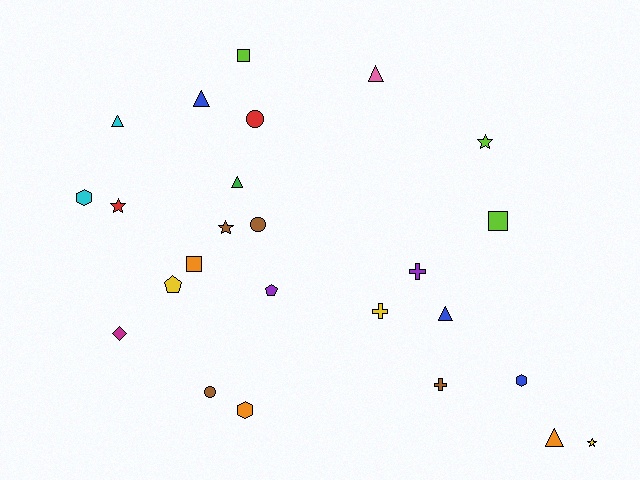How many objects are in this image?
There are 25 objects.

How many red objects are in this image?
There are 2 red objects.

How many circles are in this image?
There are 3 circles.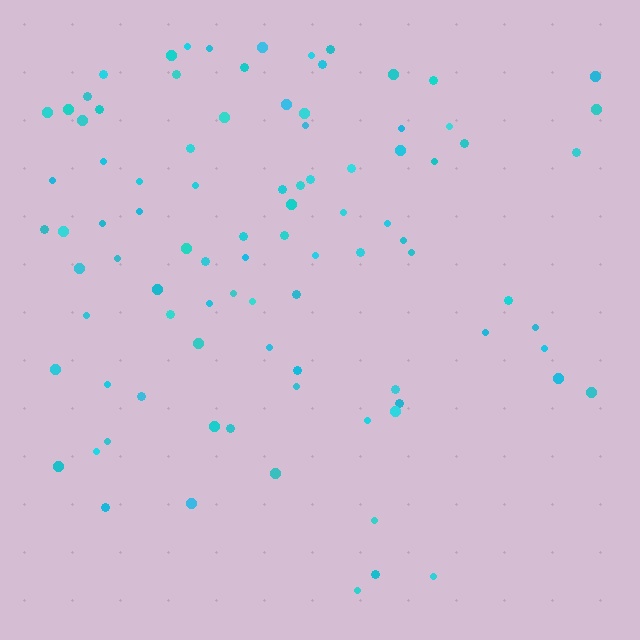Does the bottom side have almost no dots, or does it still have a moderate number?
Still a moderate number, just noticeably fewer than the top.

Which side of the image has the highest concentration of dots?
The top.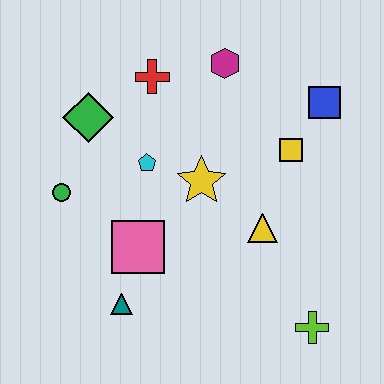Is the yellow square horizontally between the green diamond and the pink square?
No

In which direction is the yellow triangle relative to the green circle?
The yellow triangle is to the right of the green circle.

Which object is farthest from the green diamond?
The lime cross is farthest from the green diamond.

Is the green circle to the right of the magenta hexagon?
No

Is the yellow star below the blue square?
Yes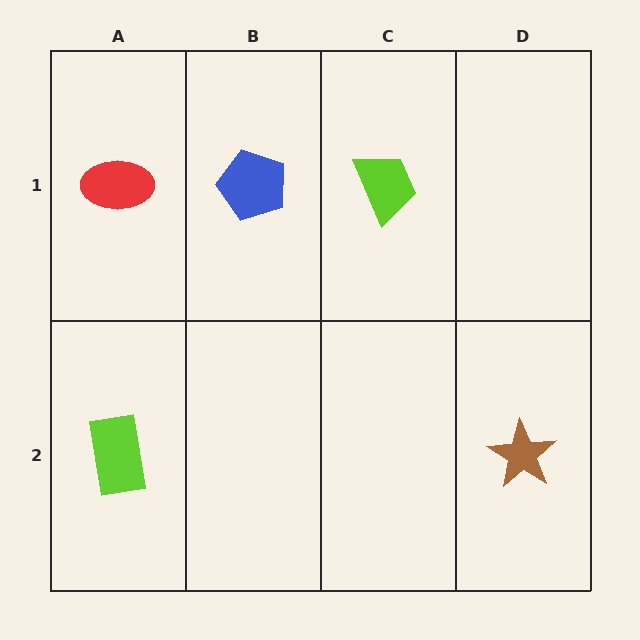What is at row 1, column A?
A red ellipse.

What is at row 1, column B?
A blue pentagon.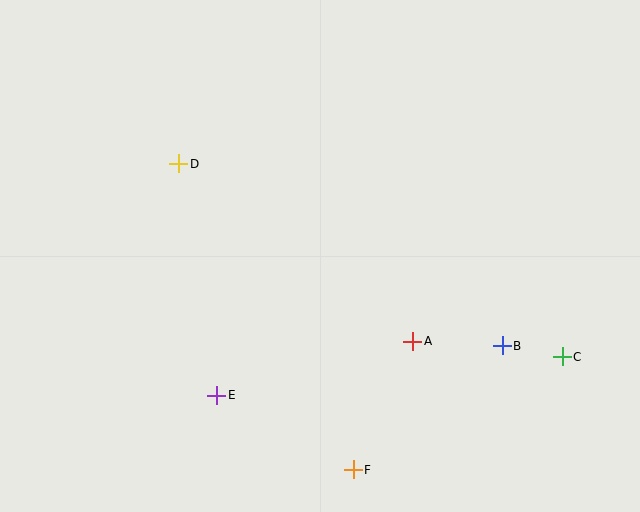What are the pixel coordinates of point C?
Point C is at (562, 357).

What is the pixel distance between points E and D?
The distance between E and D is 234 pixels.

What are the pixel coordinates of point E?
Point E is at (217, 395).